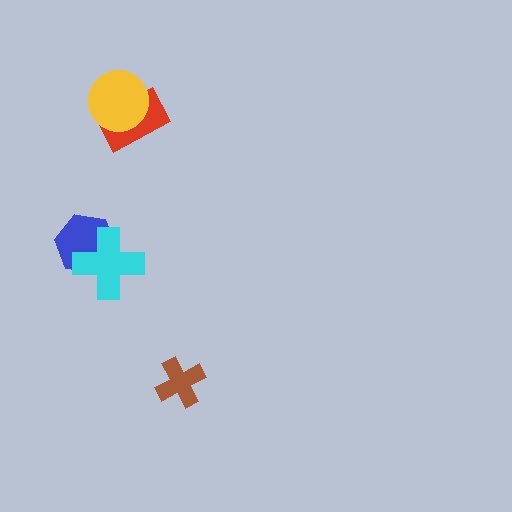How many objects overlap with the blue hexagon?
1 object overlaps with the blue hexagon.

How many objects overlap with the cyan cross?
1 object overlaps with the cyan cross.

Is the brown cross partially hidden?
No, no other shape covers it.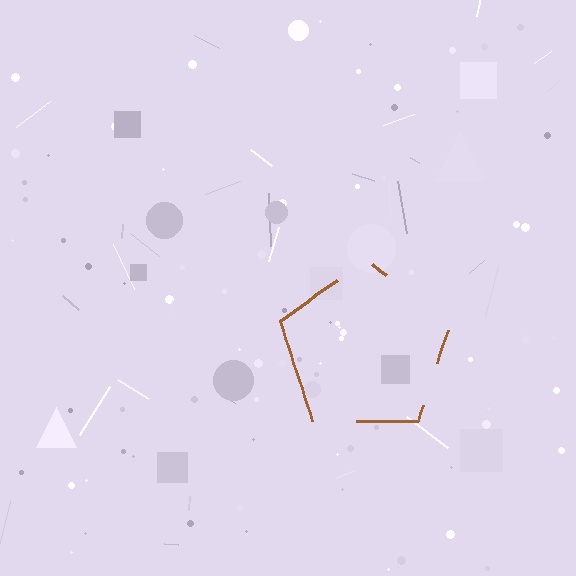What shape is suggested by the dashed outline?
The dashed outline suggests a pentagon.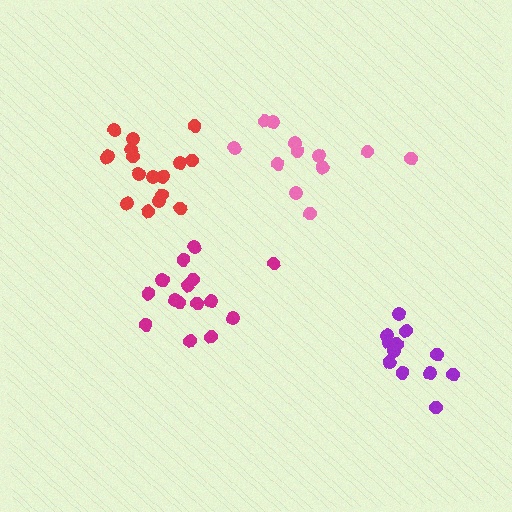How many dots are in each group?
Group 1: 16 dots, Group 2: 17 dots, Group 3: 12 dots, Group 4: 13 dots (58 total).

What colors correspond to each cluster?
The clusters are colored: magenta, red, purple, pink.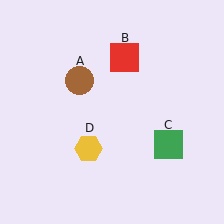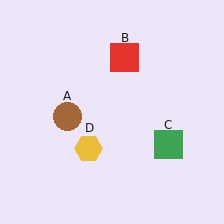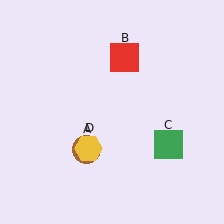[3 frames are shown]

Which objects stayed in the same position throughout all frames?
Red square (object B) and green square (object C) and yellow hexagon (object D) remained stationary.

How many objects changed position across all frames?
1 object changed position: brown circle (object A).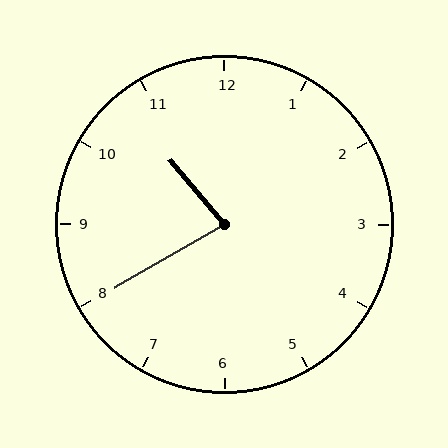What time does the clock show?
10:40.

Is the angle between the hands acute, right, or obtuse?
It is acute.